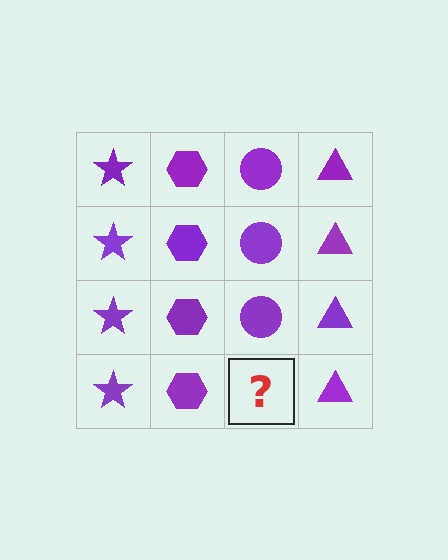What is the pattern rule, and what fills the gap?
The rule is that each column has a consistent shape. The gap should be filled with a purple circle.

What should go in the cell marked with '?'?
The missing cell should contain a purple circle.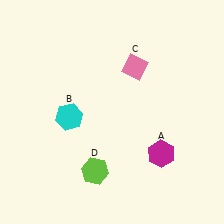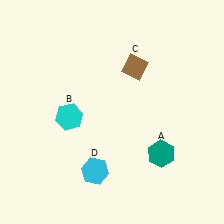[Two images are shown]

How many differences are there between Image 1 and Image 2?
There are 3 differences between the two images.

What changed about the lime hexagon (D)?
In Image 1, D is lime. In Image 2, it changed to cyan.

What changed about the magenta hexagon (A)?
In Image 1, A is magenta. In Image 2, it changed to teal.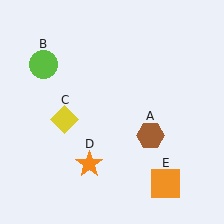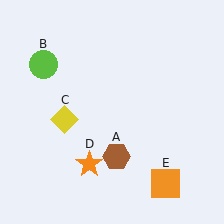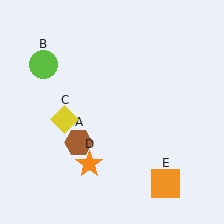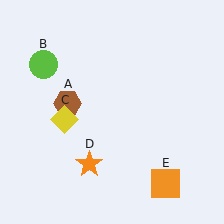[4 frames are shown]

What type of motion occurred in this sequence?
The brown hexagon (object A) rotated clockwise around the center of the scene.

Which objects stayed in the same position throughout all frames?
Lime circle (object B) and yellow diamond (object C) and orange star (object D) and orange square (object E) remained stationary.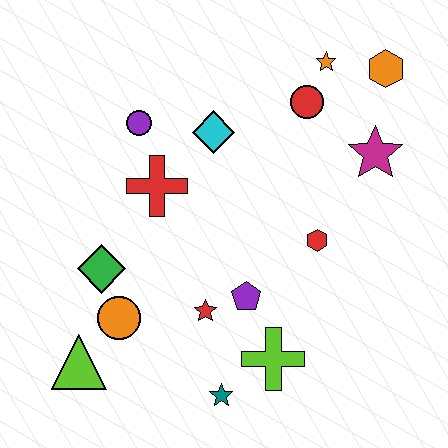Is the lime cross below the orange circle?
Yes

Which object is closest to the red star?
The purple pentagon is closest to the red star.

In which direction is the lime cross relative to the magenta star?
The lime cross is below the magenta star.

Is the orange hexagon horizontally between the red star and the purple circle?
No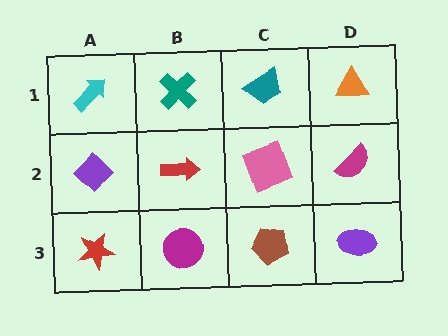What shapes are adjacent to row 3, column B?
A red arrow (row 2, column B), a red star (row 3, column A), a brown pentagon (row 3, column C).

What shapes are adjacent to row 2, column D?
An orange triangle (row 1, column D), a purple ellipse (row 3, column D), a pink square (row 2, column C).